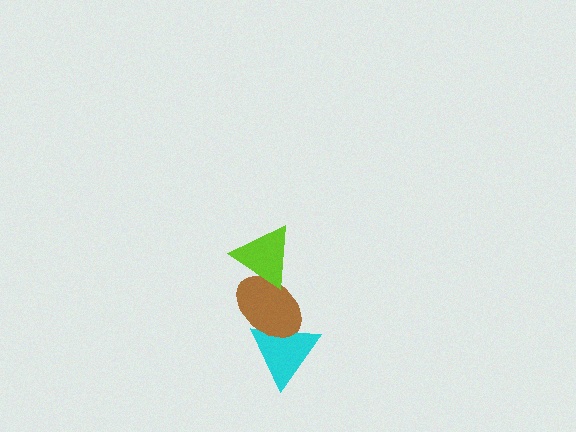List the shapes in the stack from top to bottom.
From top to bottom: the lime triangle, the brown ellipse, the cyan triangle.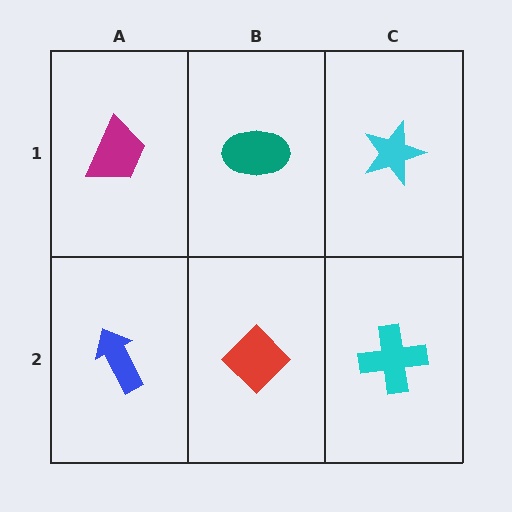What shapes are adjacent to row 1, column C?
A cyan cross (row 2, column C), a teal ellipse (row 1, column B).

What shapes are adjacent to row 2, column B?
A teal ellipse (row 1, column B), a blue arrow (row 2, column A), a cyan cross (row 2, column C).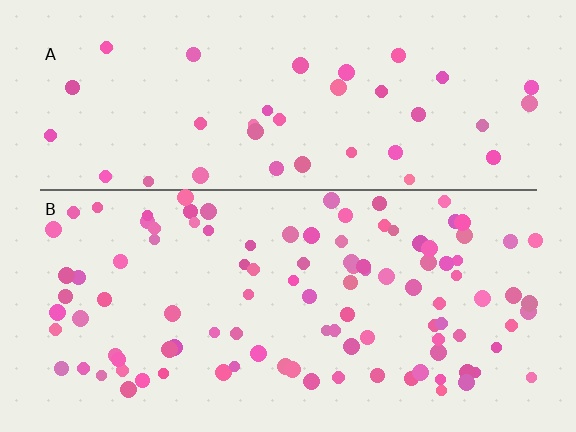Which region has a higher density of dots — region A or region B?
B (the bottom).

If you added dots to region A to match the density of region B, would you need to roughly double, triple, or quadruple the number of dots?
Approximately triple.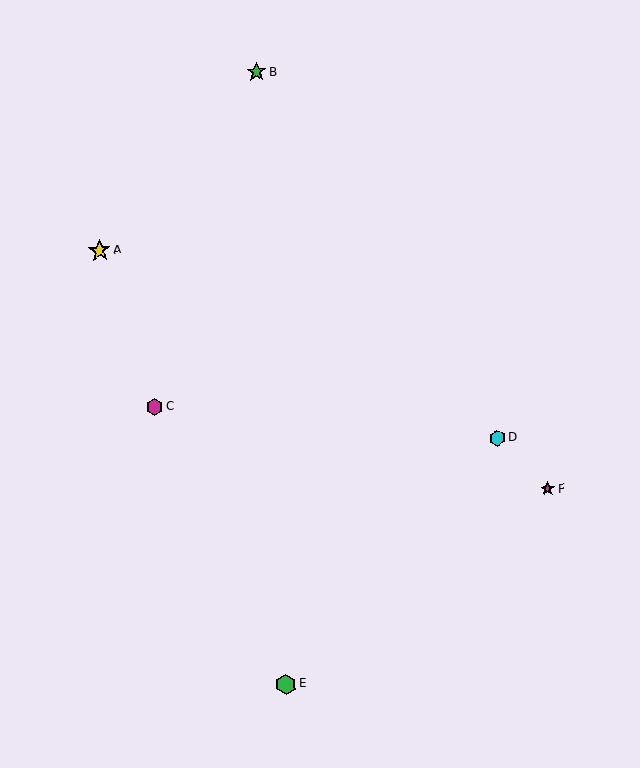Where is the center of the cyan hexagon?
The center of the cyan hexagon is at (497, 438).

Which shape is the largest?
The yellow star (labeled A) is the largest.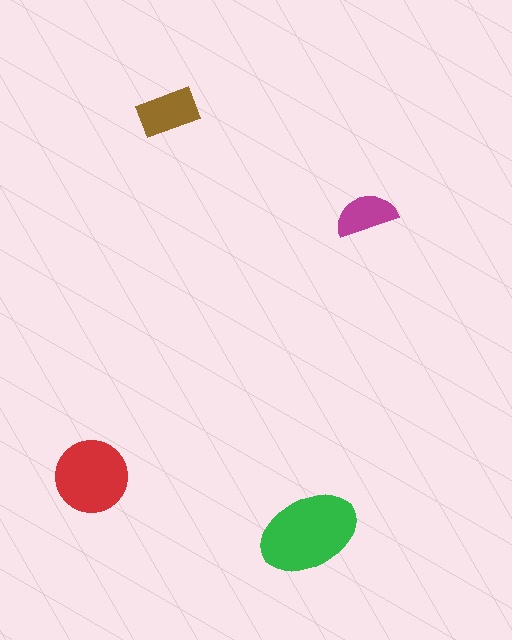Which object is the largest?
The green ellipse.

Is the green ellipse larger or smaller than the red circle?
Larger.